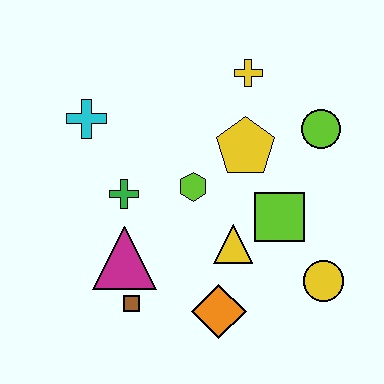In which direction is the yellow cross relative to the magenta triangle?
The yellow cross is above the magenta triangle.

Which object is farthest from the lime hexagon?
The yellow circle is farthest from the lime hexagon.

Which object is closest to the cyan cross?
The green cross is closest to the cyan cross.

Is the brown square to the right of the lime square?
No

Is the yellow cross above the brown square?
Yes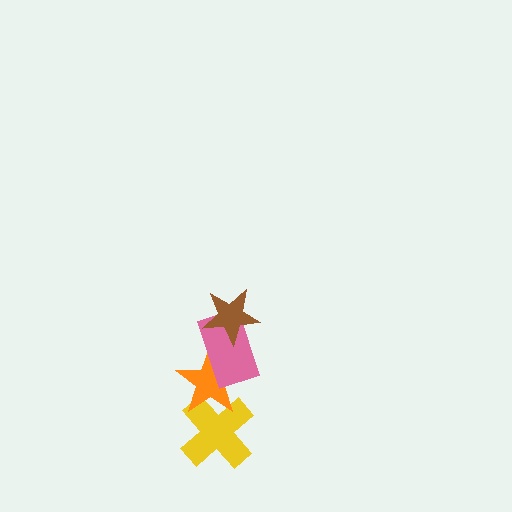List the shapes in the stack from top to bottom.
From top to bottom: the brown star, the pink rectangle, the orange star, the yellow cross.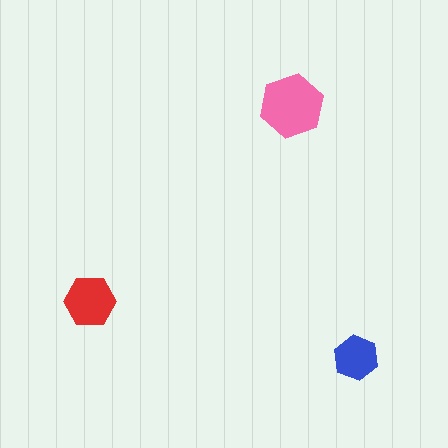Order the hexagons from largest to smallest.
the pink one, the red one, the blue one.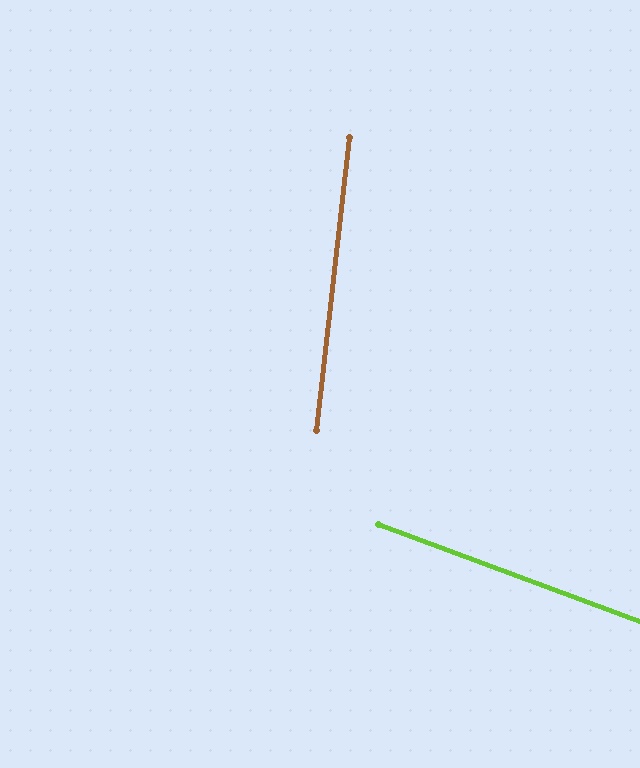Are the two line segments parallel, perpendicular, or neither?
Neither parallel nor perpendicular — they differ by about 76°.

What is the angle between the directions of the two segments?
Approximately 76 degrees.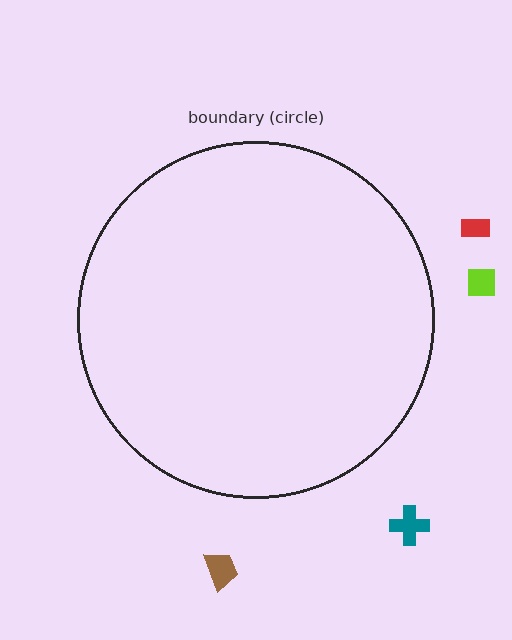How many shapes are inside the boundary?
0 inside, 4 outside.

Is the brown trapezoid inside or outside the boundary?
Outside.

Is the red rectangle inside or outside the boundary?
Outside.